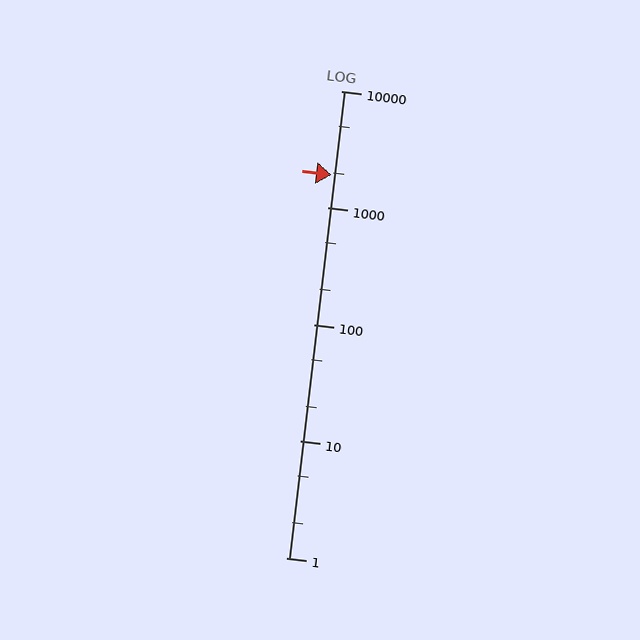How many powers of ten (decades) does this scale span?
The scale spans 4 decades, from 1 to 10000.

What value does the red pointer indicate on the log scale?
The pointer indicates approximately 1900.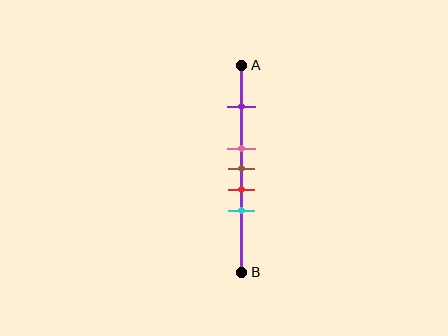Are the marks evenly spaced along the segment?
No, the marks are not evenly spaced.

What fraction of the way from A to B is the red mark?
The red mark is approximately 60% (0.6) of the way from A to B.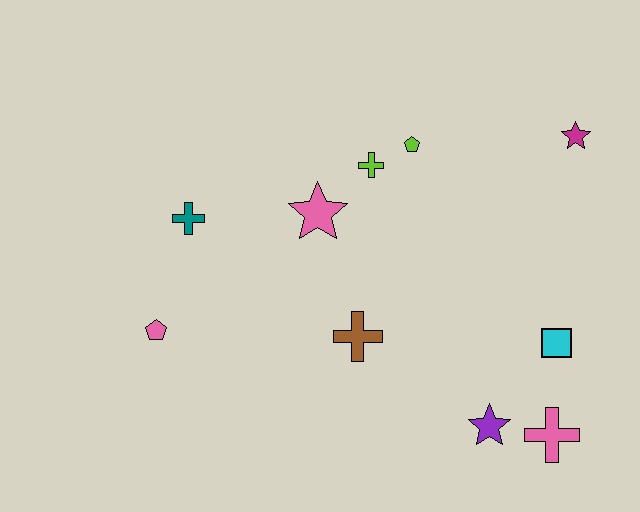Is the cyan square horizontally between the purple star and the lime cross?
No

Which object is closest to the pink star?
The lime cross is closest to the pink star.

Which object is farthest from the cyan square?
The pink pentagon is farthest from the cyan square.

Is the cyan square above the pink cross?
Yes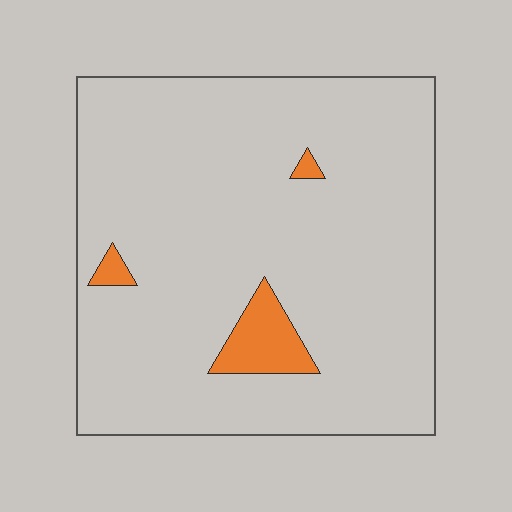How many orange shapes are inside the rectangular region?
3.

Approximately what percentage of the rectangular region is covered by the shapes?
Approximately 5%.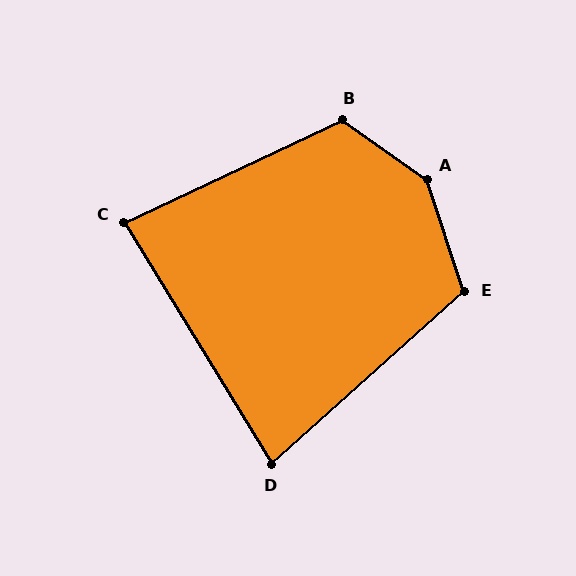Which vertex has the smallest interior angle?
D, at approximately 80 degrees.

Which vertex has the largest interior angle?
A, at approximately 143 degrees.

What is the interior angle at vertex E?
Approximately 113 degrees (obtuse).